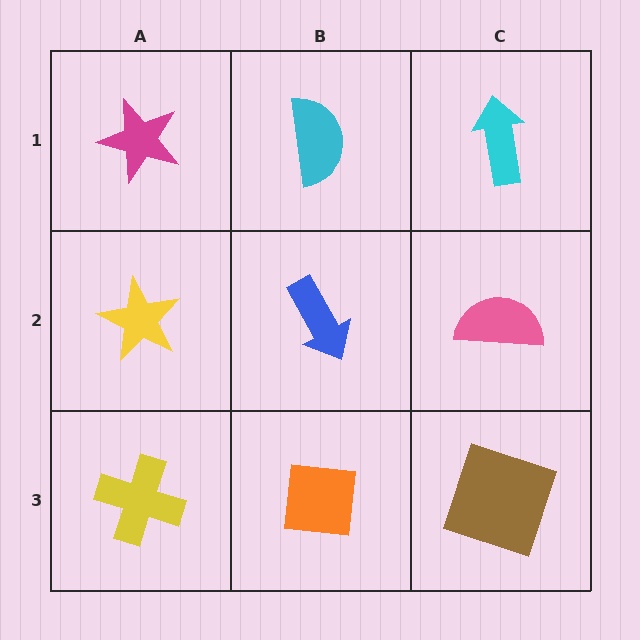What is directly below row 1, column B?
A blue arrow.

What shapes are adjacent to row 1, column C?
A pink semicircle (row 2, column C), a cyan semicircle (row 1, column B).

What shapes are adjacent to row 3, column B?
A blue arrow (row 2, column B), a yellow cross (row 3, column A), a brown square (row 3, column C).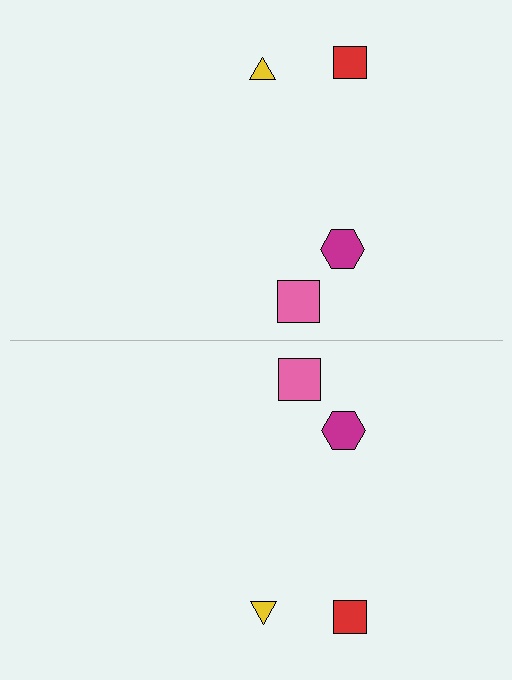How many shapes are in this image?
There are 8 shapes in this image.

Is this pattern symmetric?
Yes, this pattern has bilateral (reflection) symmetry.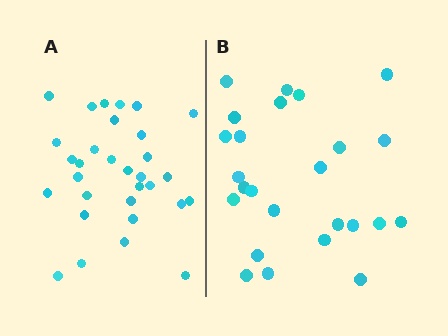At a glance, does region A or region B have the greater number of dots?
Region A (the left region) has more dots.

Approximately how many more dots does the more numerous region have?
Region A has about 6 more dots than region B.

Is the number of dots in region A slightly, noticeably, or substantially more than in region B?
Region A has only slightly more — the two regions are fairly close. The ratio is roughly 1.2 to 1.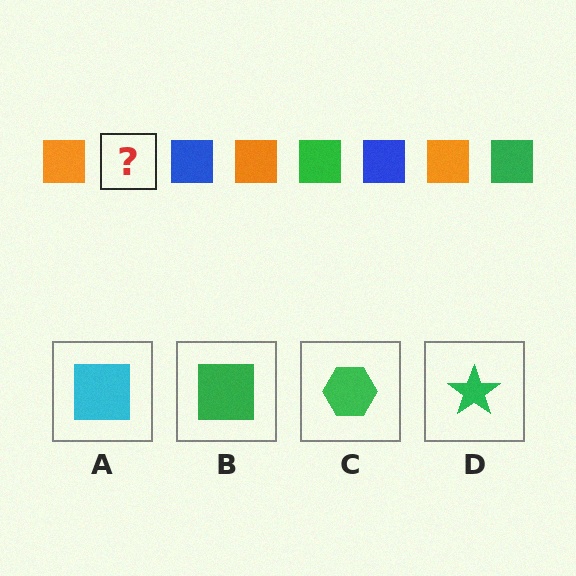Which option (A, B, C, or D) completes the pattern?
B.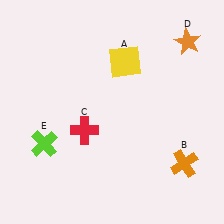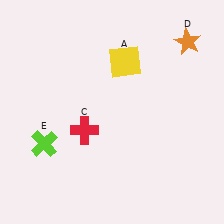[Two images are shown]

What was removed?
The orange cross (B) was removed in Image 2.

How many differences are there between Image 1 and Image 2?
There is 1 difference between the two images.